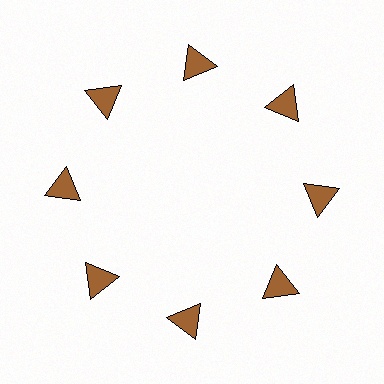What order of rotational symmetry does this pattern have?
This pattern has 8-fold rotational symmetry.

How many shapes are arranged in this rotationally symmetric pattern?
There are 8 shapes, arranged in 8 groups of 1.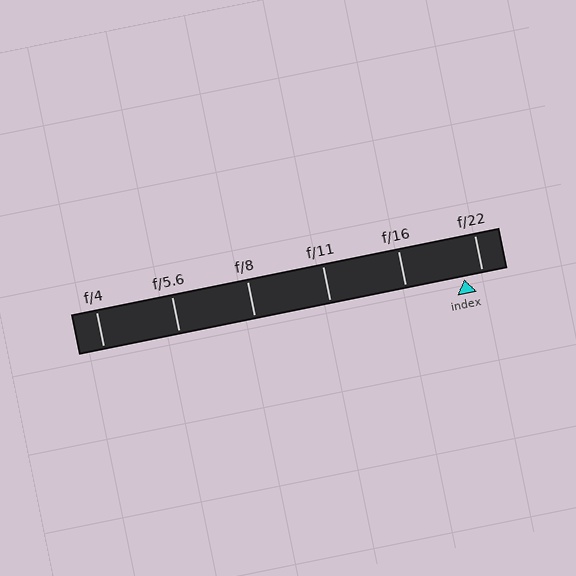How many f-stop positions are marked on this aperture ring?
There are 6 f-stop positions marked.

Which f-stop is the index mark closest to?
The index mark is closest to f/22.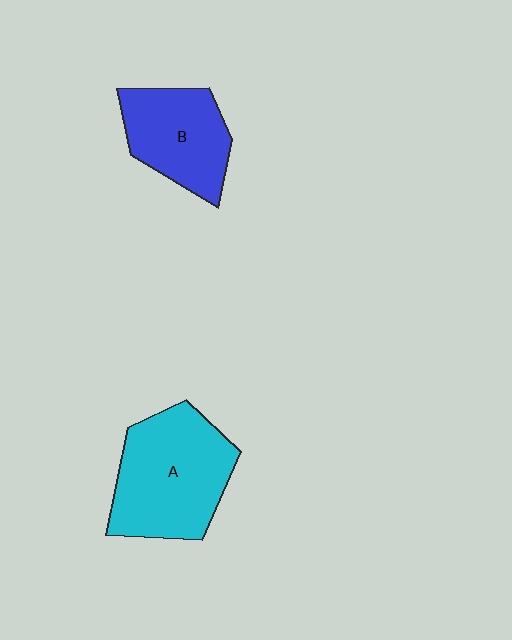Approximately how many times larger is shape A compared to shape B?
Approximately 1.4 times.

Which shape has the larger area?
Shape A (cyan).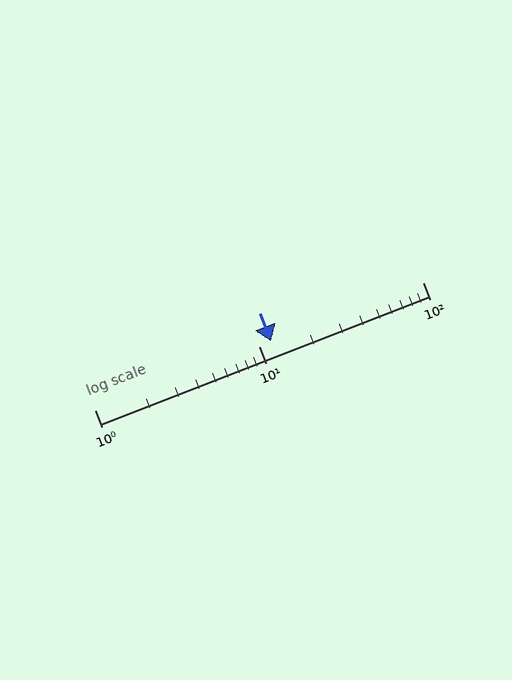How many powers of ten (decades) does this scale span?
The scale spans 2 decades, from 1 to 100.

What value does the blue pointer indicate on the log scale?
The pointer indicates approximately 12.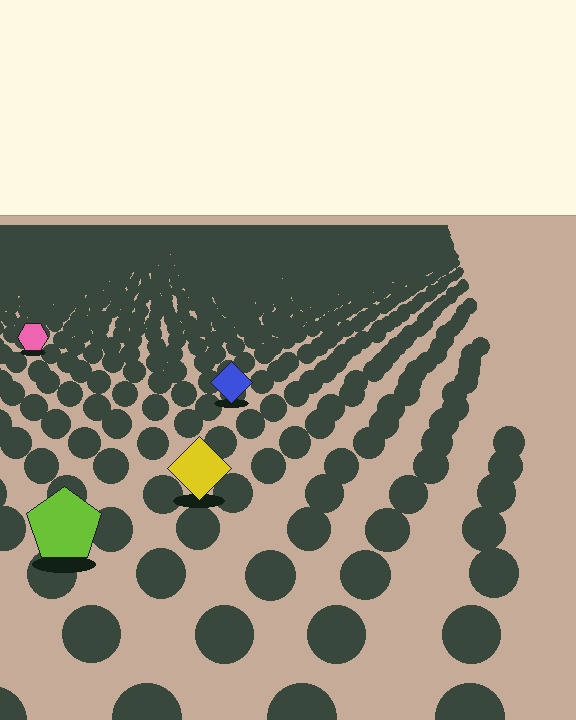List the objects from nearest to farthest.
From nearest to farthest: the lime pentagon, the yellow diamond, the blue diamond, the pink hexagon.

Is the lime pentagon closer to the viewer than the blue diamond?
Yes. The lime pentagon is closer — you can tell from the texture gradient: the ground texture is coarser near it.